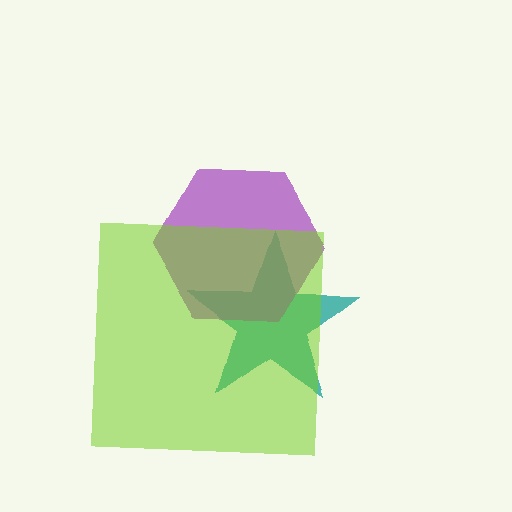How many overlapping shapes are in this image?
There are 3 overlapping shapes in the image.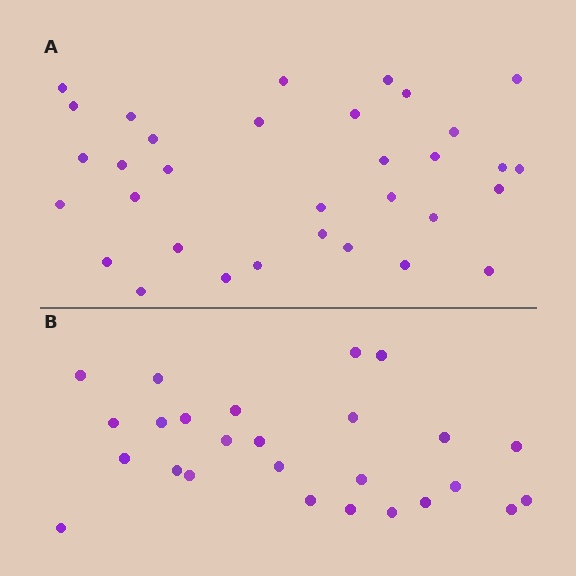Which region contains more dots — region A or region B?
Region A (the top region) has more dots.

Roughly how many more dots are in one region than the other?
Region A has roughly 8 or so more dots than region B.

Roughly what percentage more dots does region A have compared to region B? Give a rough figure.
About 25% more.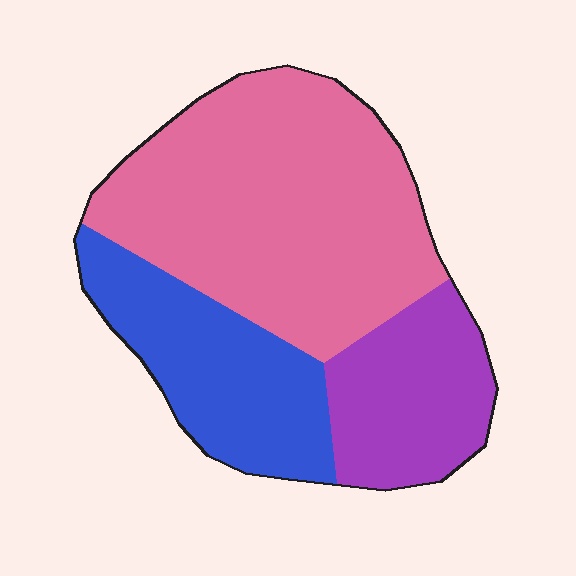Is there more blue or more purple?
Blue.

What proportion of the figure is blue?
Blue covers 26% of the figure.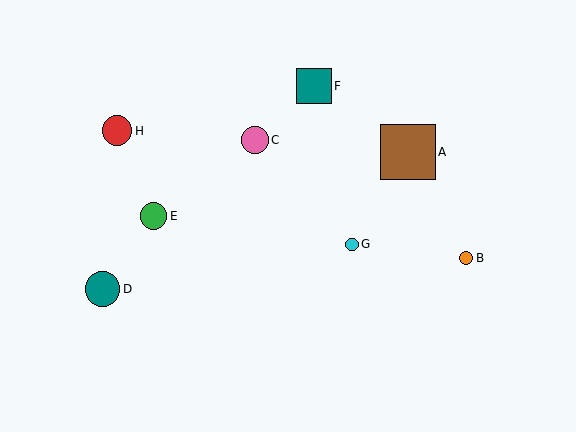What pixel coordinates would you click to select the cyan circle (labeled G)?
Click at (352, 244) to select the cyan circle G.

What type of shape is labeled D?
Shape D is a teal circle.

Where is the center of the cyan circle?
The center of the cyan circle is at (352, 244).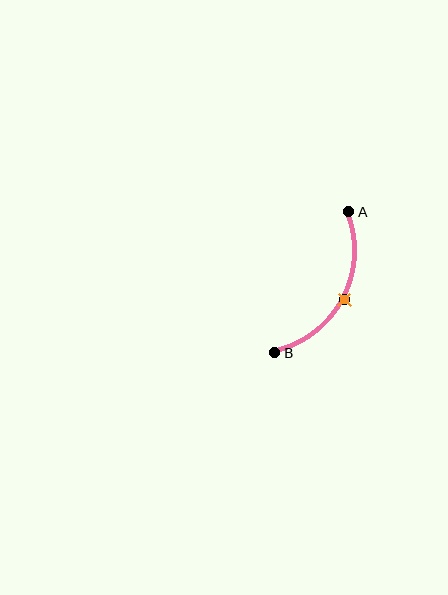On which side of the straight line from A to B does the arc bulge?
The arc bulges to the right of the straight line connecting A and B.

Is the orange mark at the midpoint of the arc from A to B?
Yes. The orange mark lies on the arc at equal arc-length from both A and B — it is the arc midpoint.